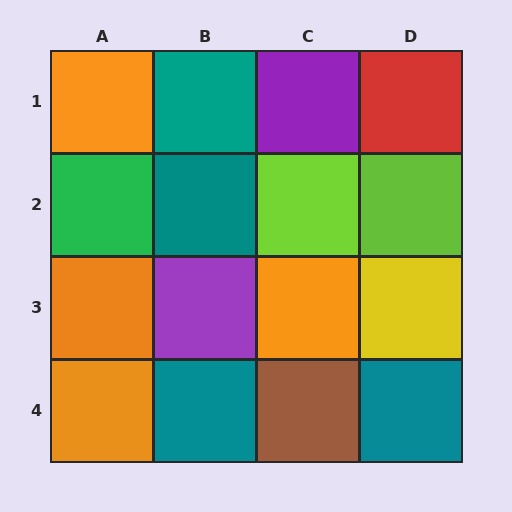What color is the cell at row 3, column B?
Purple.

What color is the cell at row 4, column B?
Teal.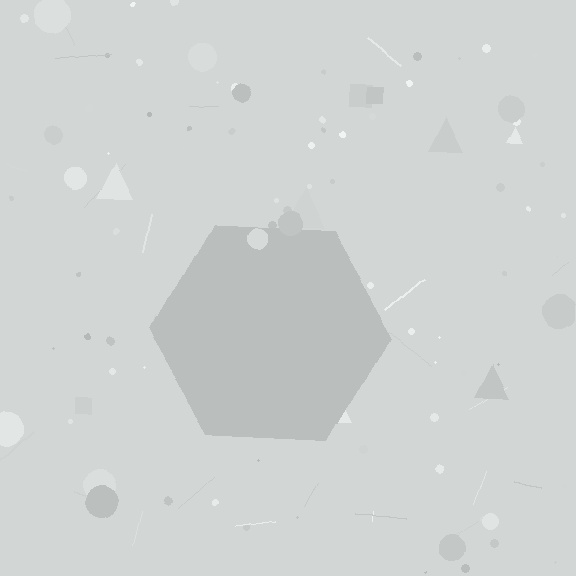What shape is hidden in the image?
A hexagon is hidden in the image.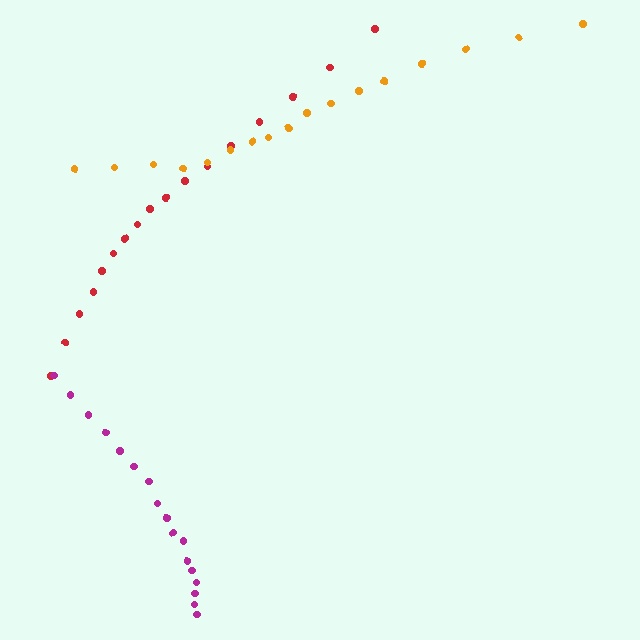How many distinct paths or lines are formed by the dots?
There are 3 distinct paths.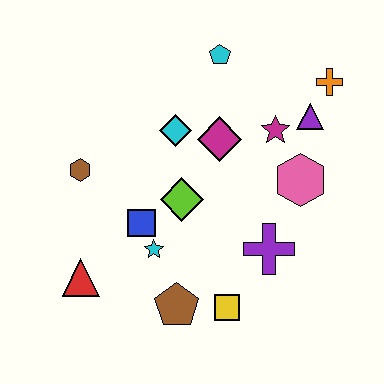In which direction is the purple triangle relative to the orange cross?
The purple triangle is below the orange cross.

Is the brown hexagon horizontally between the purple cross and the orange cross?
No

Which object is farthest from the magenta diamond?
The red triangle is farthest from the magenta diamond.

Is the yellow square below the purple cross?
Yes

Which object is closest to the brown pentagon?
The yellow square is closest to the brown pentagon.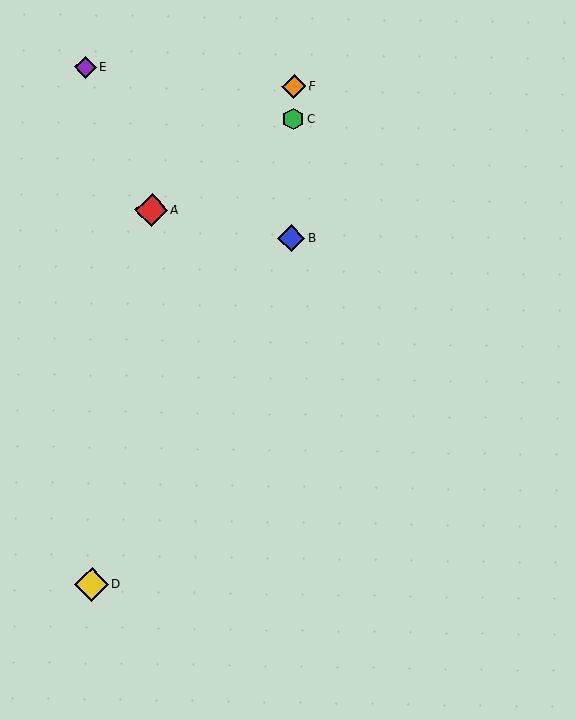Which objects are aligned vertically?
Objects B, C, F are aligned vertically.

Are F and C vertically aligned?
Yes, both are at x≈294.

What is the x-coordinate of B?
Object B is at x≈291.